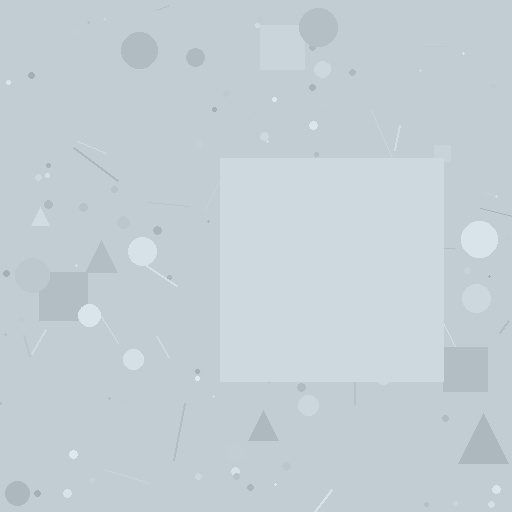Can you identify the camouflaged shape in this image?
The camouflaged shape is a square.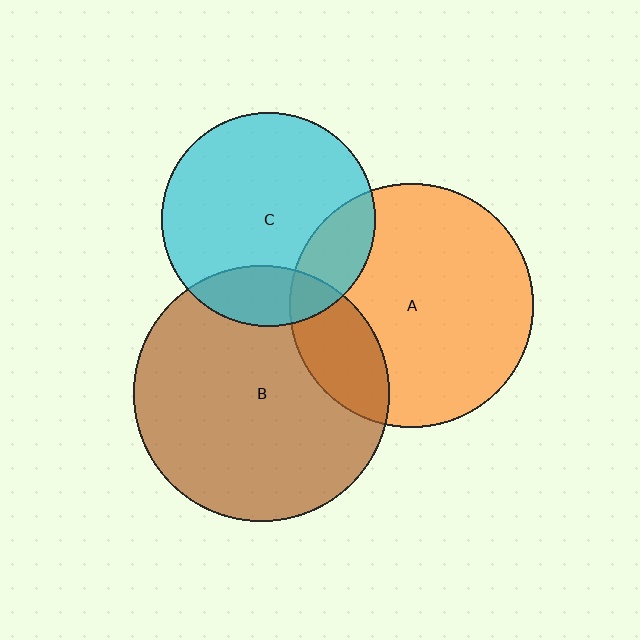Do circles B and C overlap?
Yes.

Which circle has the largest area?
Circle B (brown).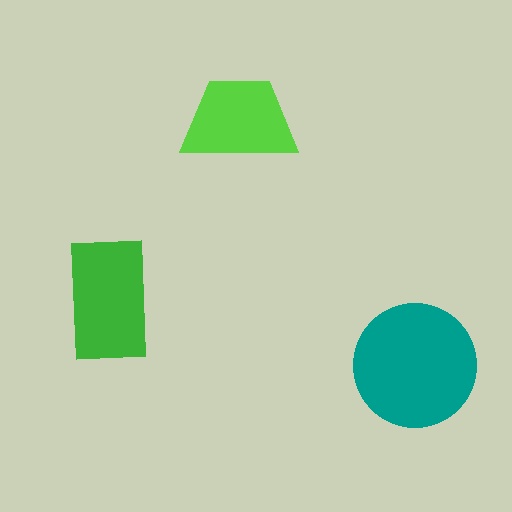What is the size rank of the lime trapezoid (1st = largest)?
3rd.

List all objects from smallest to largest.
The lime trapezoid, the green rectangle, the teal circle.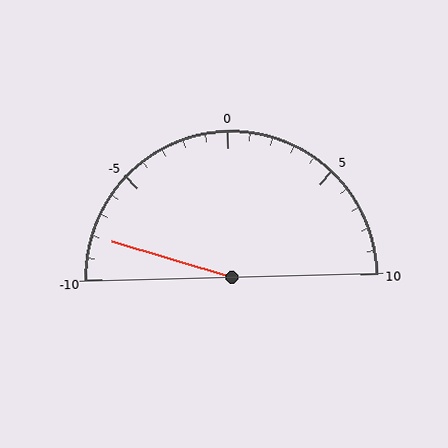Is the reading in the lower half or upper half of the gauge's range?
The reading is in the lower half of the range (-10 to 10).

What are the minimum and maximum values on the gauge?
The gauge ranges from -10 to 10.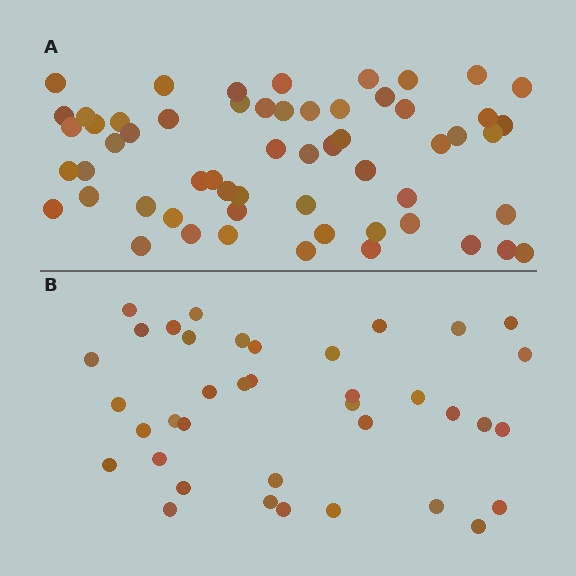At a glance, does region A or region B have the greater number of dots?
Region A (the top region) has more dots.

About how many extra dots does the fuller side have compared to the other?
Region A has approximately 20 more dots than region B.